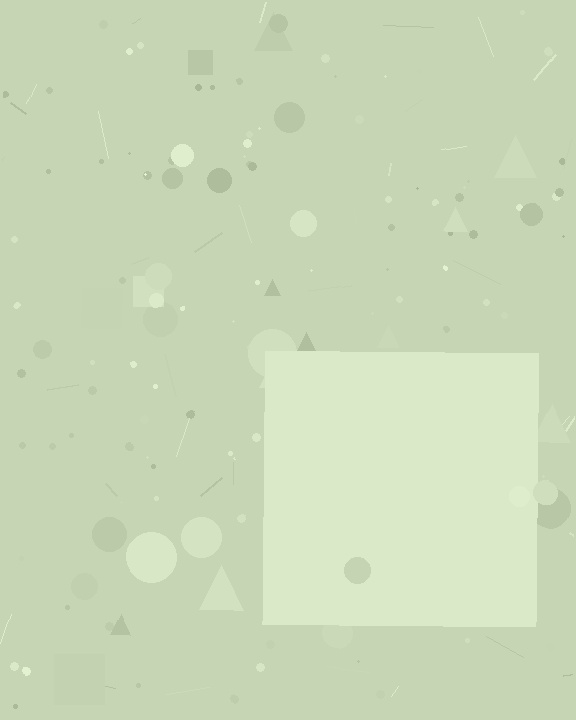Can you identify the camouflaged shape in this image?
The camouflaged shape is a square.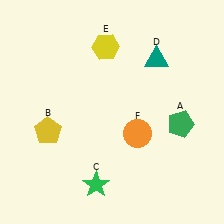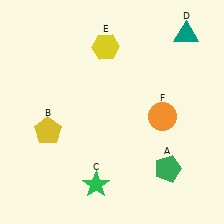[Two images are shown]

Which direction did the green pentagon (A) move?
The green pentagon (A) moved down.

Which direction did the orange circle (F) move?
The orange circle (F) moved right.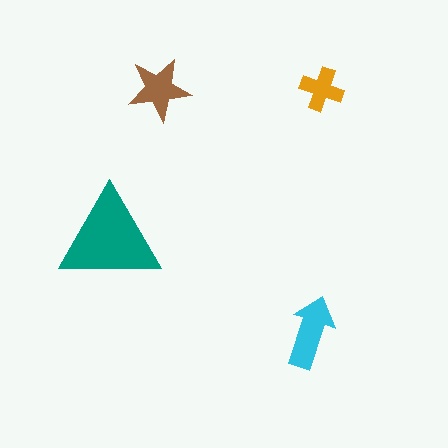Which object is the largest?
The teal triangle.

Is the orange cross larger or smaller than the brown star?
Smaller.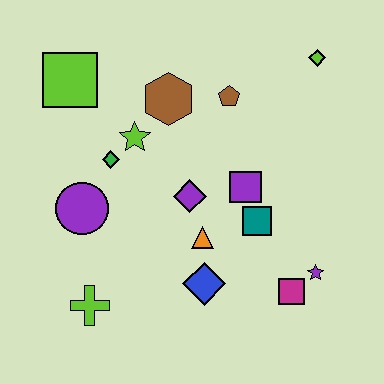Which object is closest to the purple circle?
The green diamond is closest to the purple circle.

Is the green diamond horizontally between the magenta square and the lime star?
No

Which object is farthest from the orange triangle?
The lime diamond is farthest from the orange triangle.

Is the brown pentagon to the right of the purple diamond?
Yes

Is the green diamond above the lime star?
No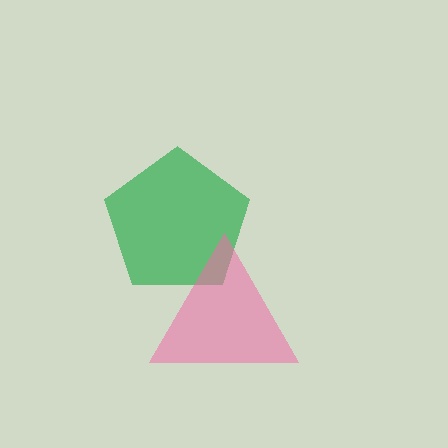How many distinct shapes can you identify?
There are 2 distinct shapes: a green pentagon, a pink triangle.